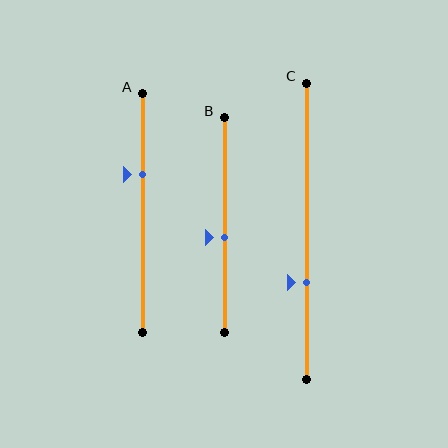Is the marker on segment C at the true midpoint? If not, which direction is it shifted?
No, the marker on segment C is shifted downward by about 17% of the segment length.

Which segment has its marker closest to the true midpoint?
Segment B has its marker closest to the true midpoint.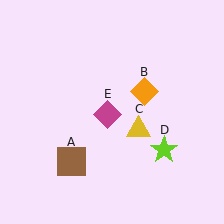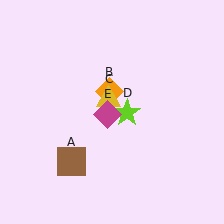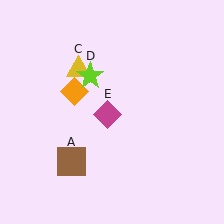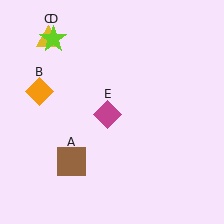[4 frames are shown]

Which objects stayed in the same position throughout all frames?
Brown square (object A) and magenta diamond (object E) remained stationary.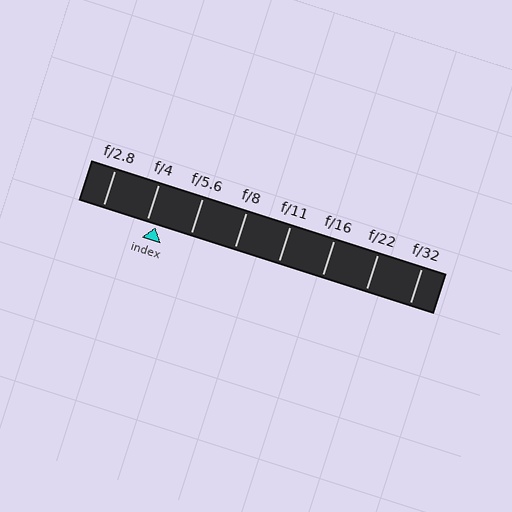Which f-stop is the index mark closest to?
The index mark is closest to f/4.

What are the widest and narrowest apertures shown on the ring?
The widest aperture shown is f/2.8 and the narrowest is f/32.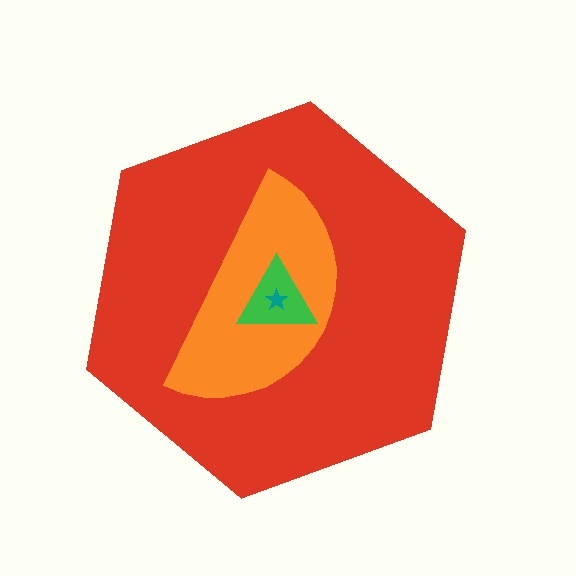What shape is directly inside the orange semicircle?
The green triangle.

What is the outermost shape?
The red hexagon.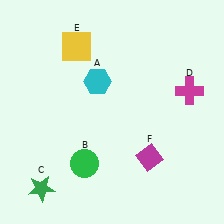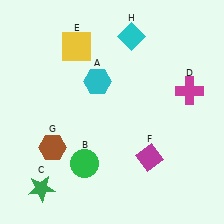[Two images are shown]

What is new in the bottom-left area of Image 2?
A brown hexagon (G) was added in the bottom-left area of Image 2.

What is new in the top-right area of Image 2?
A cyan diamond (H) was added in the top-right area of Image 2.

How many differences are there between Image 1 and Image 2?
There are 2 differences between the two images.